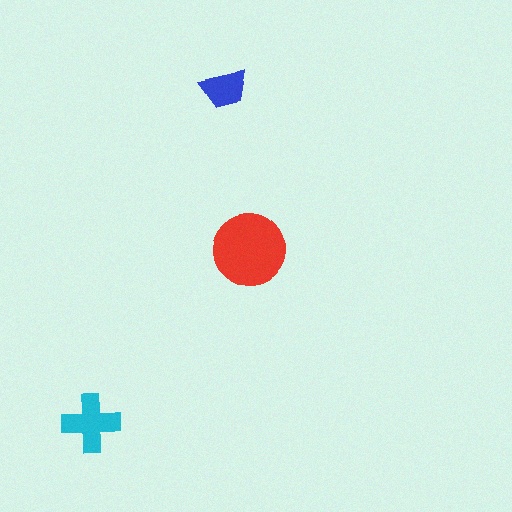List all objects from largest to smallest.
The red circle, the cyan cross, the blue trapezoid.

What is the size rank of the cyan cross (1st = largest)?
2nd.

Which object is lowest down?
The cyan cross is bottommost.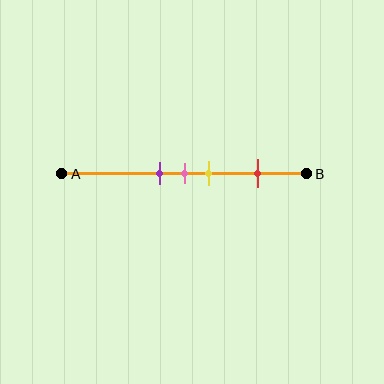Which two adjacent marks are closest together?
The purple and pink marks are the closest adjacent pair.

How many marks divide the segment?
There are 4 marks dividing the segment.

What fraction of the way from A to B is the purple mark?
The purple mark is approximately 40% (0.4) of the way from A to B.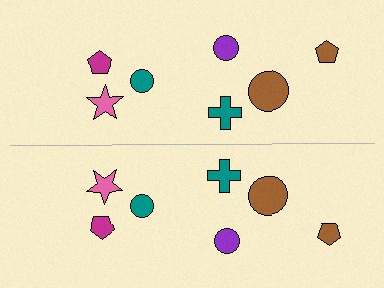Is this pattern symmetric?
Yes, this pattern has bilateral (reflection) symmetry.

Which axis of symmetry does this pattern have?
The pattern has a horizontal axis of symmetry running through the center of the image.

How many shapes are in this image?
There are 14 shapes in this image.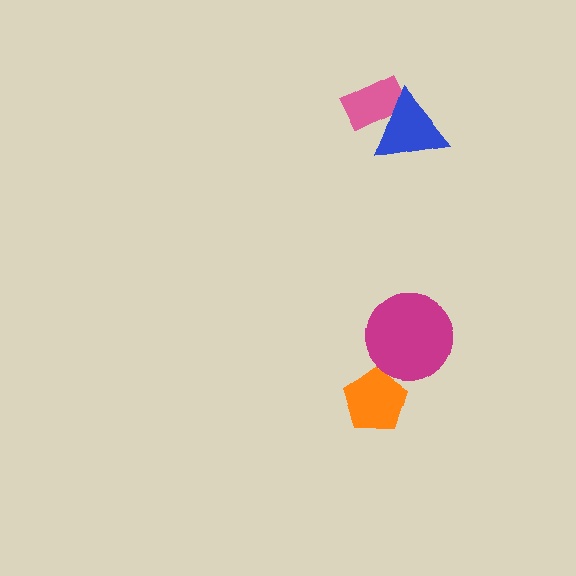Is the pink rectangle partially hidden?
Yes, it is partially covered by another shape.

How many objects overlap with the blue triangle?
1 object overlaps with the blue triangle.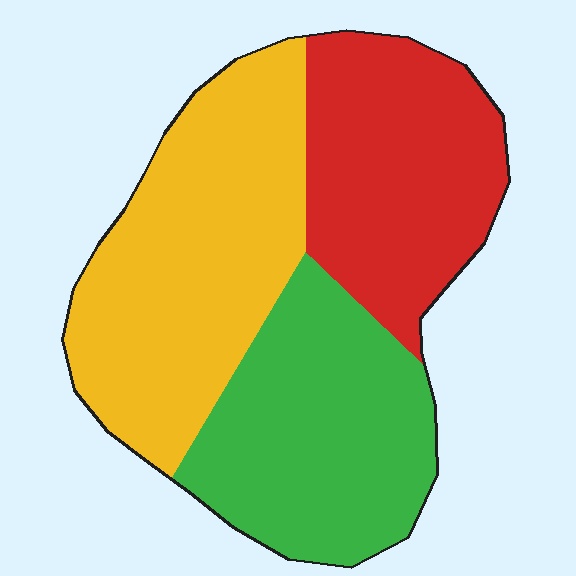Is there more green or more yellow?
Yellow.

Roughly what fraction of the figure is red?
Red covers around 30% of the figure.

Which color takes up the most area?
Yellow, at roughly 40%.